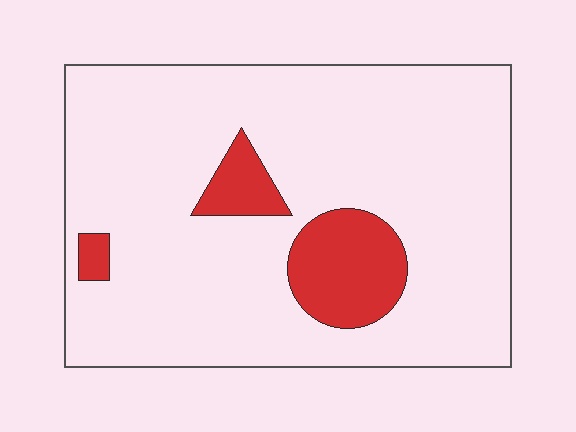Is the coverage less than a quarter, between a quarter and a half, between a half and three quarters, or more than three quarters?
Less than a quarter.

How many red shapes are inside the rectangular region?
3.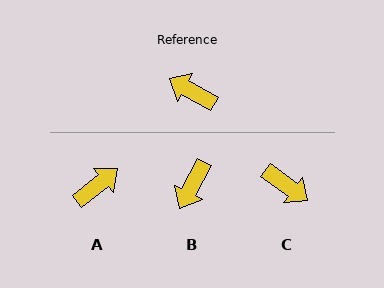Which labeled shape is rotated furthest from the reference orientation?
C, about 173 degrees away.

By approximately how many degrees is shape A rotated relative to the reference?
Approximately 112 degrees clockwise.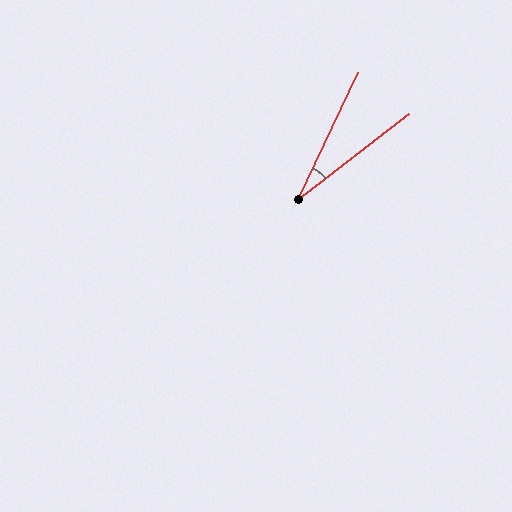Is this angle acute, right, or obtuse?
It is acute.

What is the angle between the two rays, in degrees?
Approximately 27 degrees.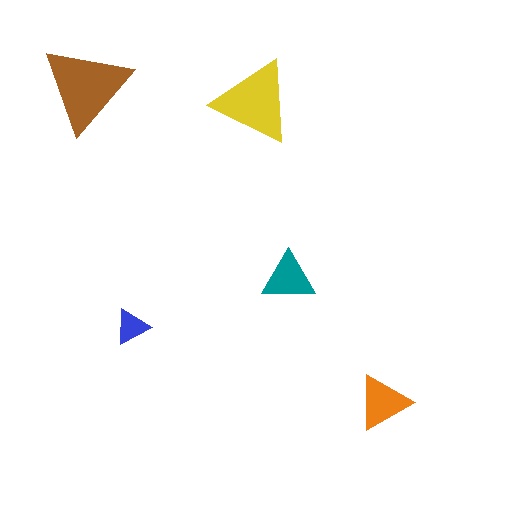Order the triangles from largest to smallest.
the brown one, the yellow one, the orange one, the teal one, the blue one.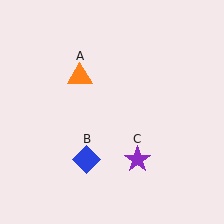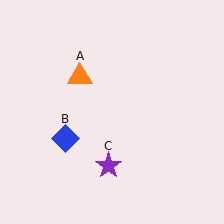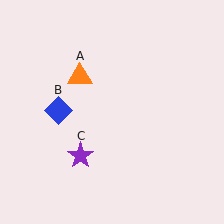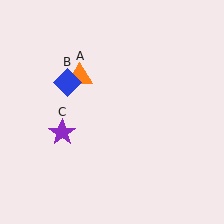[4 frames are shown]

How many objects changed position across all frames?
2 objects changed position: blue diamond (object B), purple star (object C).